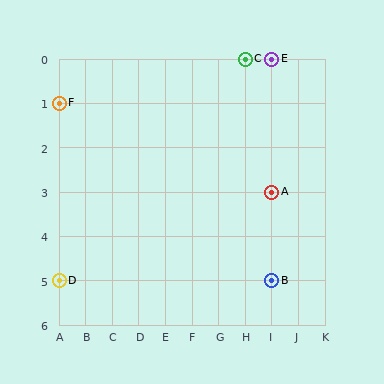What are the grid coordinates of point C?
Point C is at grid coordinates (H, 0).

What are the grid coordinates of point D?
Point D is at grid coordinates (A, 5).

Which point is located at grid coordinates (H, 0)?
Point C is at (H, 0).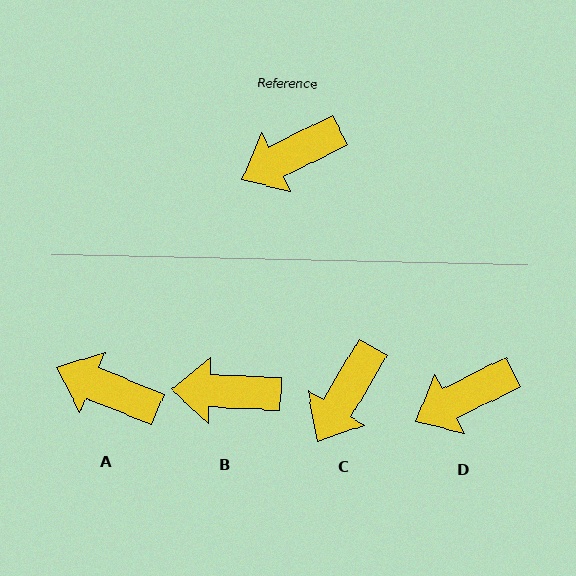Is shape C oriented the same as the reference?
No, it is off by about 33 degrees.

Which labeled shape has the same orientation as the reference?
D.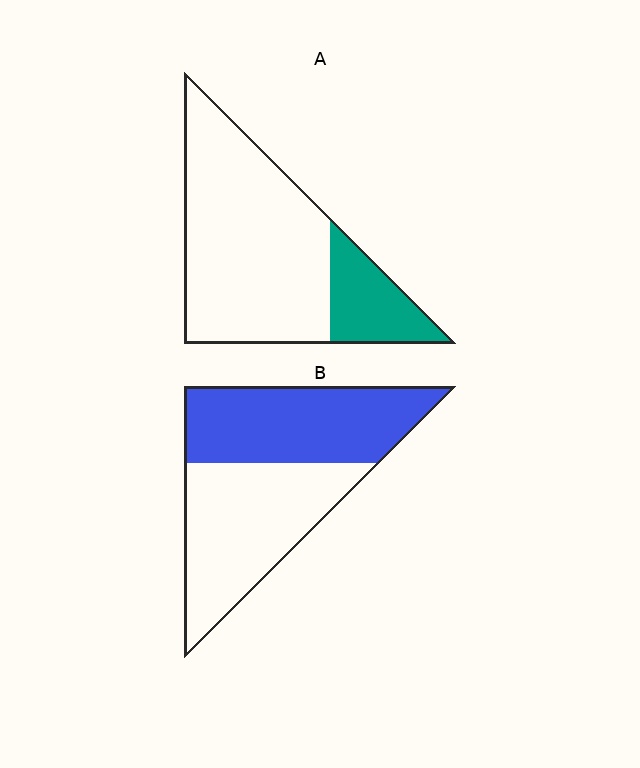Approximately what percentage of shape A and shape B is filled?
A is approximately 20% and B is approximately 50%.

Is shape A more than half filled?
No.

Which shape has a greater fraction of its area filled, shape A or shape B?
Shape B.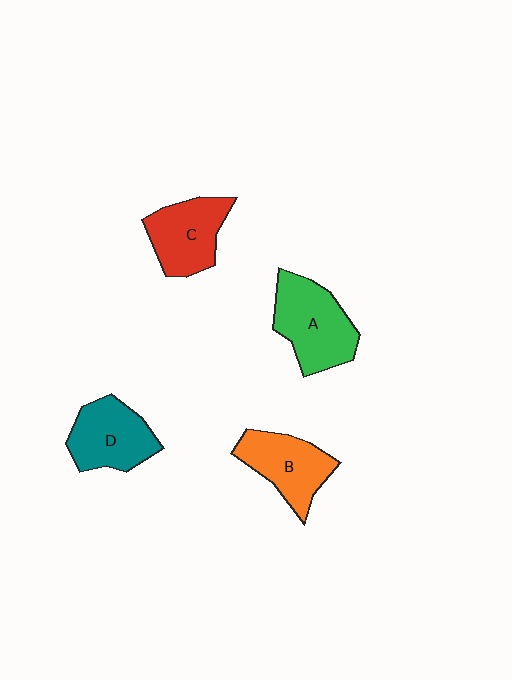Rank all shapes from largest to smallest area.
From largest to smallest: A (green), D (teal), C (red), B (orange).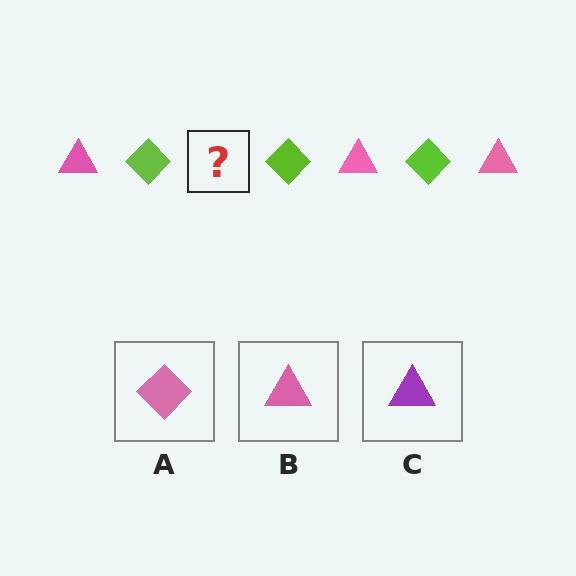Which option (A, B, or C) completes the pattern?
B.